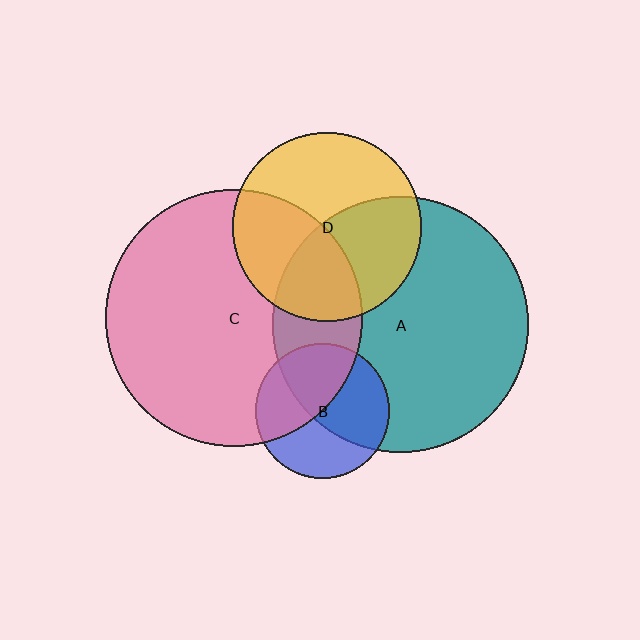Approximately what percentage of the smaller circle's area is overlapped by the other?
Approximately 45%.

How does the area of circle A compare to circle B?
Approximately 3.6 times.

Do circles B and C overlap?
Yes.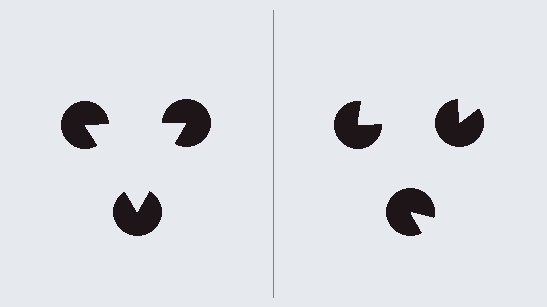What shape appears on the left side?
An illusory triangle.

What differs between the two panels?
The pac-man discs are positioned identically on both sides; only the wedge orientations differ. On the left they align to a triangle; on the right they are misaligned.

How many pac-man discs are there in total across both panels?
6 — 3 on each side.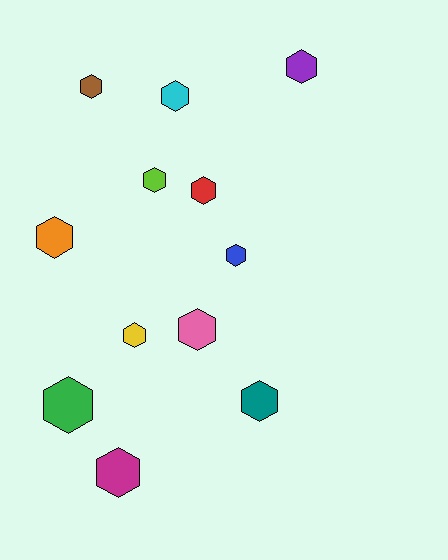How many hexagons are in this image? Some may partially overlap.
There are 12 hexagons.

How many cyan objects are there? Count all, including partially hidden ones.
There is 1 cyan object.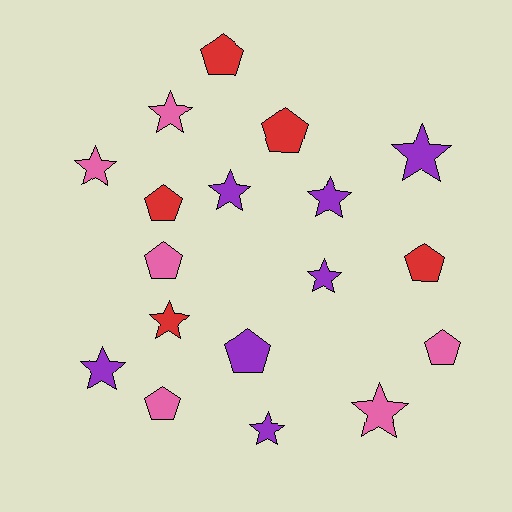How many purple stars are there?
There are 6 purple stars.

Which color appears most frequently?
Purple, with 7 objects.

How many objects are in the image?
There are 18 objects.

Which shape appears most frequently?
Star, with 10 objects.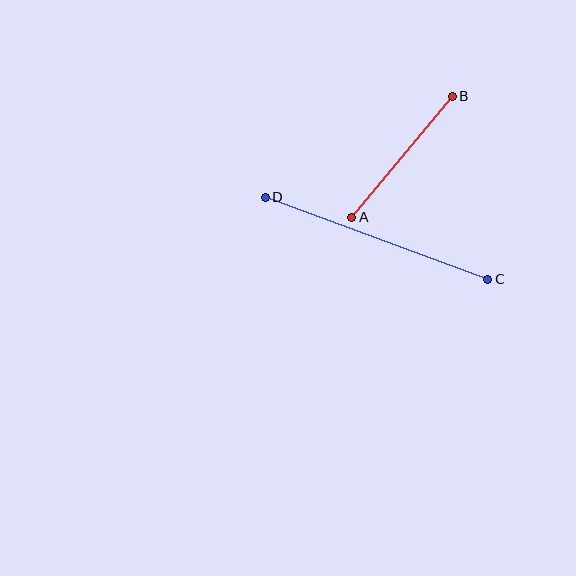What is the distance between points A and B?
The distance is approximately 157 pixels.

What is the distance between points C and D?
The distance is approximately 237 pixels.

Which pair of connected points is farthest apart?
Points C and D are farthest apart.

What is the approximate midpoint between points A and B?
The midpoint is at approximately (402, 157) pixels.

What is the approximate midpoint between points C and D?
The midpoint is at approximately (376, 238) pixels.